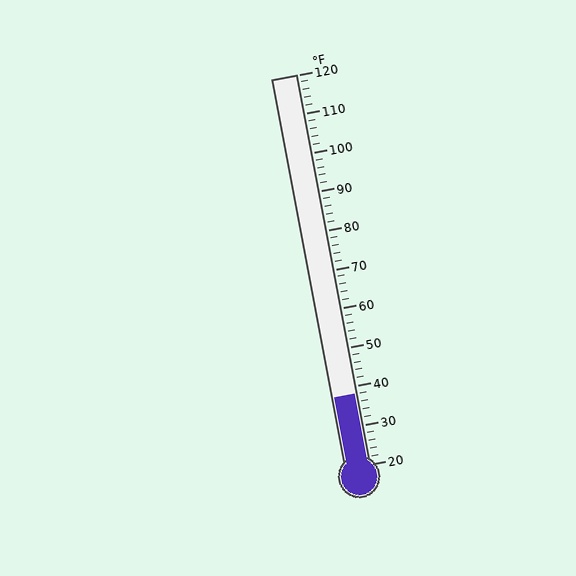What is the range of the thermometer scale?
The thermometer scale ranges from 20°F to 120°F.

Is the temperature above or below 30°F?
The temperature is above 30°F.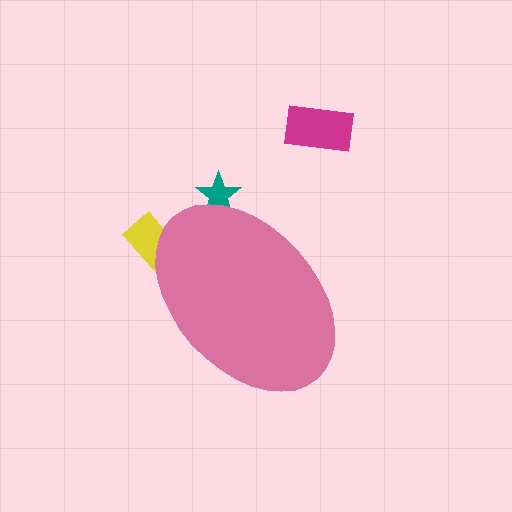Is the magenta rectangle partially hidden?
No, the magenta rectangle is fully visible.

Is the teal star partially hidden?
Yes, the teal star is partially hidden behind the pink ellipse.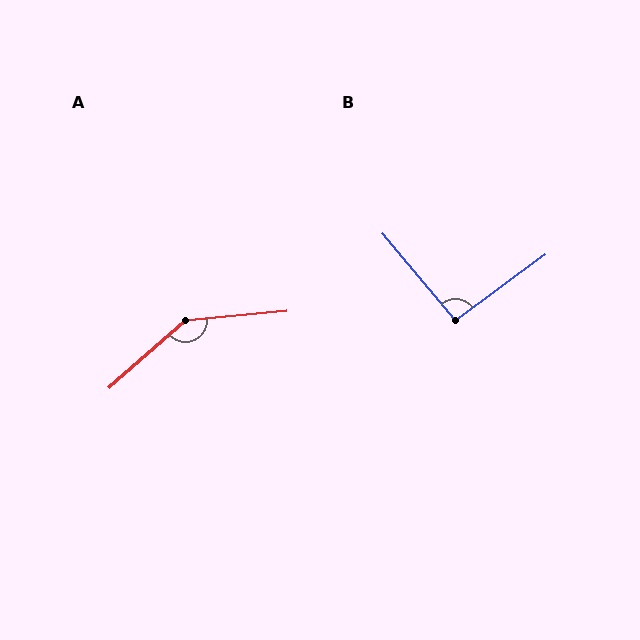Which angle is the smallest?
B, at approximately 93 degrees.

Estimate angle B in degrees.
Approximately 93 degrees.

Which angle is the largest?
A, at approximately 144 degrees.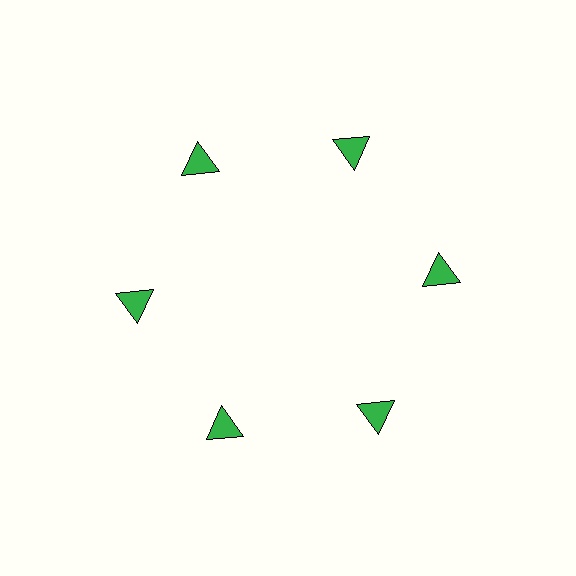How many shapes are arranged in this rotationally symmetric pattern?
There are 6 shapes, arranged in 6 groups of 1.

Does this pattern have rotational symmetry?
Yes, this pattern has 6-fold rotational symmetry. It looks the same after rotating 60 degrees around the center.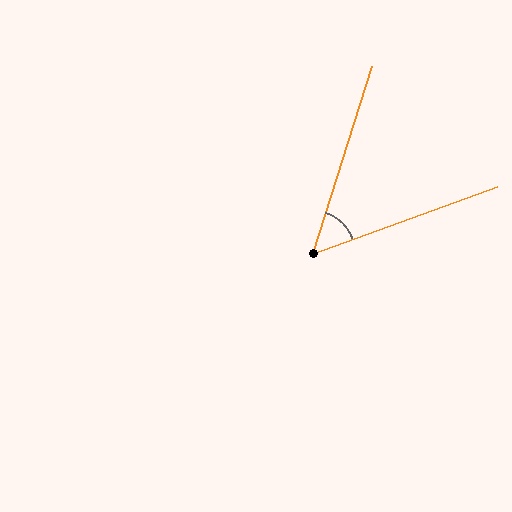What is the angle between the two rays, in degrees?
Approximately 53 degrees.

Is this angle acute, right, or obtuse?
It is acute.